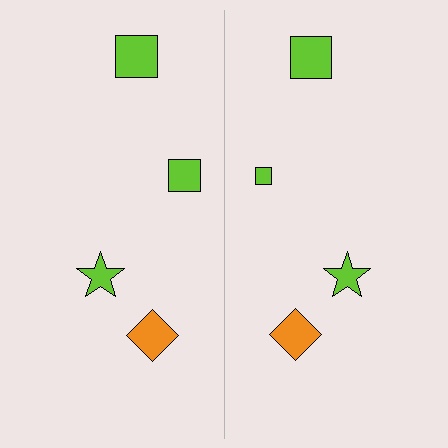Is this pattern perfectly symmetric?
No, the pattern is not perfectly symmetric. The lime square on the right side has a different size than its mirror counterpart.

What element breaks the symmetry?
The lime square on the right side has a different size than its mirror counterpart.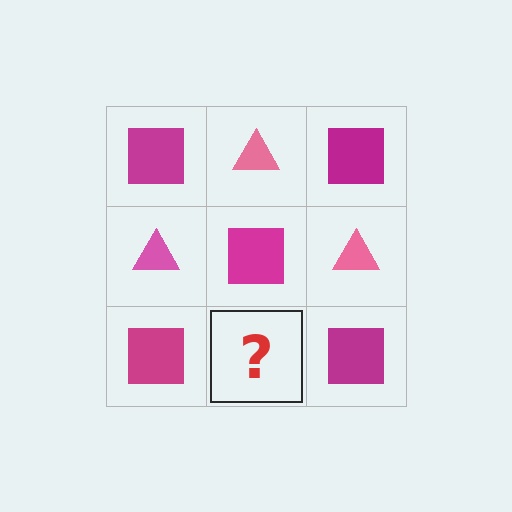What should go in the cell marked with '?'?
The missing cell should contain a pink triangle.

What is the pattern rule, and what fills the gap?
The rule is that it alternates magenta square and pink triangle in a checkerboard pattern. The gap should be filled with a pink triangle.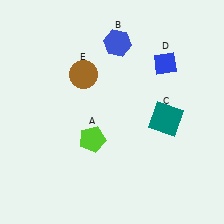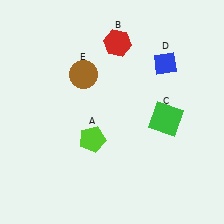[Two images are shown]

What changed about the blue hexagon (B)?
In Image 1, B is blue. In Image 2, it changed to red.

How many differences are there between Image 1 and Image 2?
There are 2 differences between the two images.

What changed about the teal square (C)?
In Image 1, C is teal. In Image 2, it changed to green.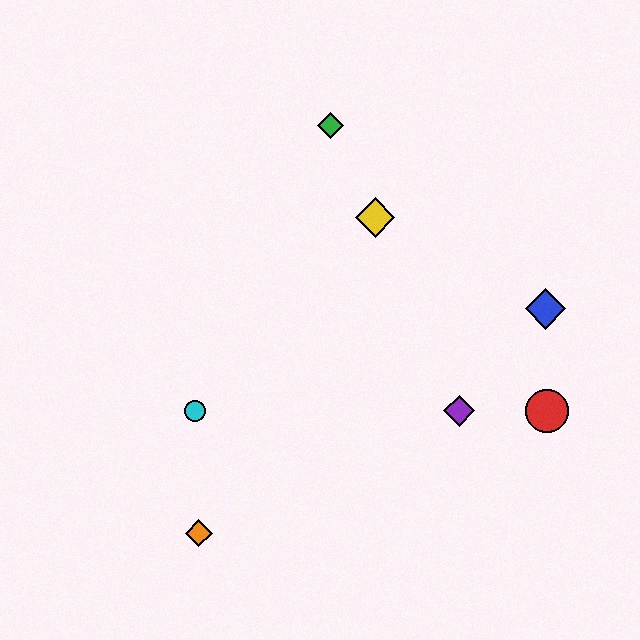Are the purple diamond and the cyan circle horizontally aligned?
Yes, both are at y≈411.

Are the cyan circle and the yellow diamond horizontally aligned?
No, the cyan circle is at y≈411 and the yellow diamond is at y≈218.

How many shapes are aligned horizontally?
3 shapes (the red circle, the purple diamond, the cyan circle) are aligned horizontally.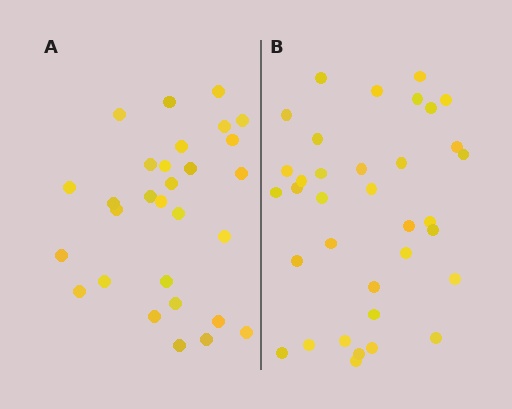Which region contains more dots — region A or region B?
Region B (the right region) has more dots.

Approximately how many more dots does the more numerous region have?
Region B has about 6 more dots than region A.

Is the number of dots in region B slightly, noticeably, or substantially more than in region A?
Region B has only slightly more — the two regions are fairly close. The ratio is roughly 1.2 to 1.